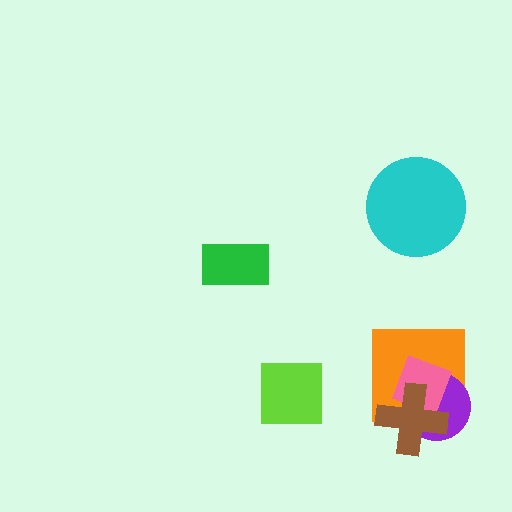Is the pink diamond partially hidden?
Yes, it is partially covered by another shape.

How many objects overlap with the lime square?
0 objects overlap with the lime square.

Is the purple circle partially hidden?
Yes, it is partially covered by another shape.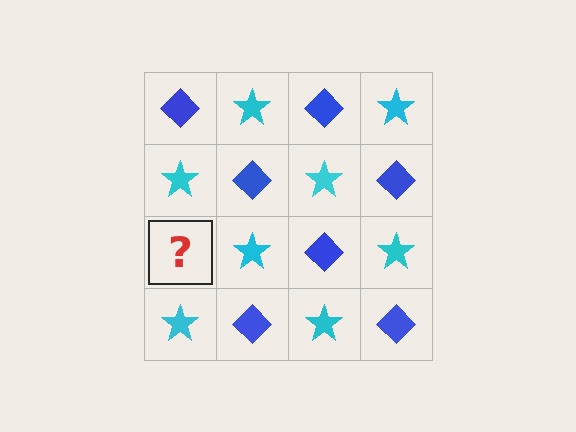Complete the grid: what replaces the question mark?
The question mark should be replaced with a blue diamond.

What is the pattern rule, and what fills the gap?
The rule is that it alternates blue diamond and cyan star in a checkerboard pattern. The gap should be filled with a blue diamond.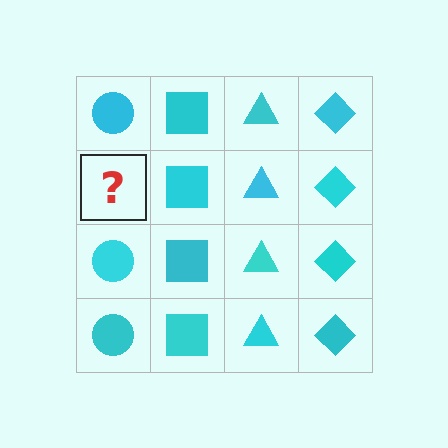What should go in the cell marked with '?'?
The missing cell should contain a cyan circle.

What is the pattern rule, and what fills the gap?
The rule is that each column has a consistent shape. The gap should be filled with a cyan circle.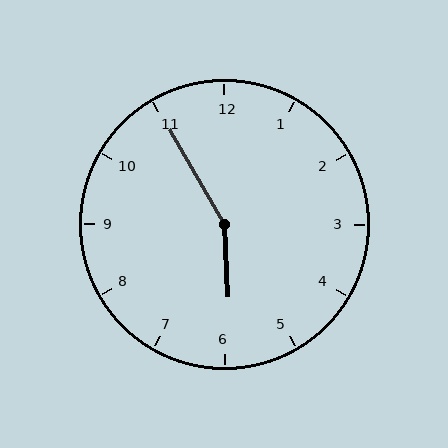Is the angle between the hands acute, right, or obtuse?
It is obtuse.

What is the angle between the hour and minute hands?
Approximately 152 degrees.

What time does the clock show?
5:55.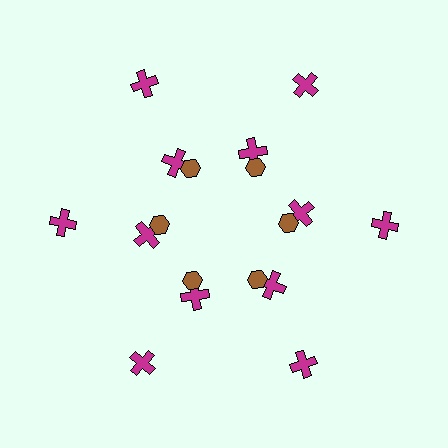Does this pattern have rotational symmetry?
Yes, this pattern has 6-fold rotational symmetry. It looks the same after rotating 60 degrees around the center.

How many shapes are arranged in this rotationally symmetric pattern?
There are 18 shapes, arranged in 6 groups of 3.